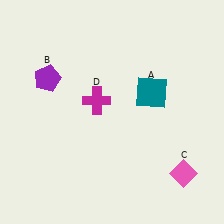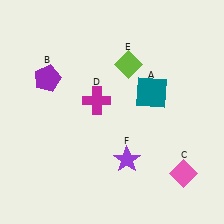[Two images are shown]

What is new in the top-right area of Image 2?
A lime diamond (E) was added in the top-right area of Image 2.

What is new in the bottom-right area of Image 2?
A purple star (F) was added in the bottom-right area of Image 2.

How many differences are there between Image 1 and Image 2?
There are 2 differences between the two images.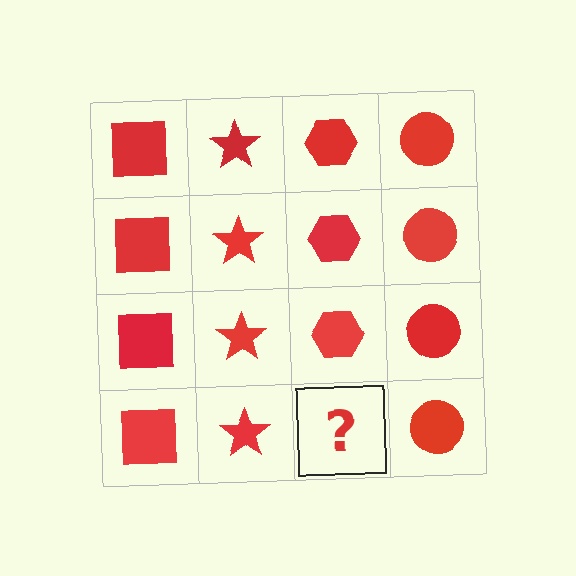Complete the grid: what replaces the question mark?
The question mark should be replaced with a red hexagon.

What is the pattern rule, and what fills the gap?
The rule is that each column has a consistent shape. The gap should be filled with a red hexagon.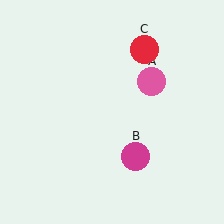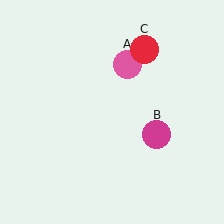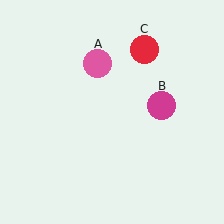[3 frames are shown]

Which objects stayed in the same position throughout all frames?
Red circle (object C) remained stationary.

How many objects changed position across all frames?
2 objects changed position: pink circle (object A), magenta circle (object B).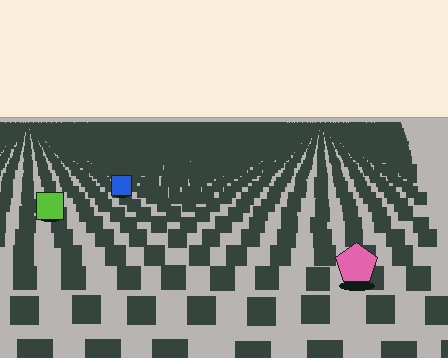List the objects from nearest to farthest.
From nearest to farthest: the pink pentagon, the lime square, the blue square.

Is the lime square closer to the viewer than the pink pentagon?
No. The pink pentagon is closer — you can tell from the texture gradient: the ground texture is coarser near it.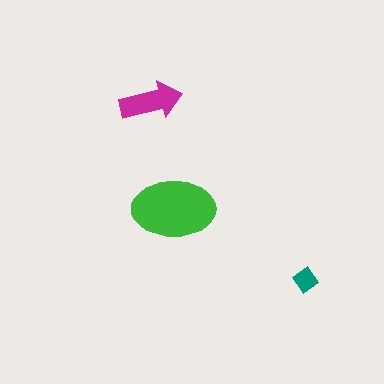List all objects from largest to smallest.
The green ellipse, the magenta arrow, the teal diamond.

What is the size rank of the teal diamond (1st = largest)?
3rd.